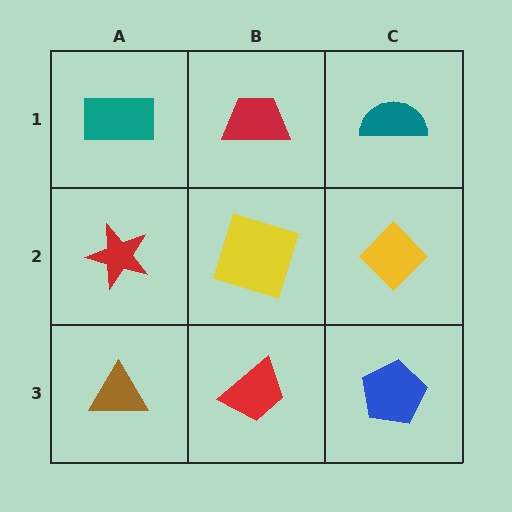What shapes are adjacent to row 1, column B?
A yellow square (row 2, column B), a teal rectangle (row 1, column A), a teal semicircle (row 1, column C).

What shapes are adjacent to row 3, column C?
A yellow diamond (row 2, column C), a red trapezoid (row 3, column B).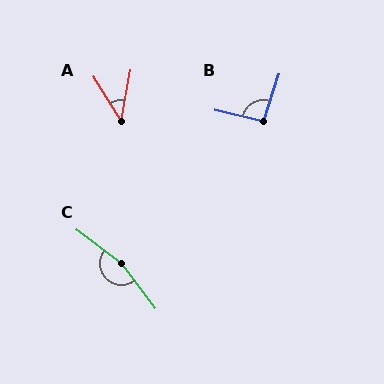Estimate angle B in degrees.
Approximately 95 degrees.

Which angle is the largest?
C, at approximately 163 degrees.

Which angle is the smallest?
A, at approximately 42 degrees.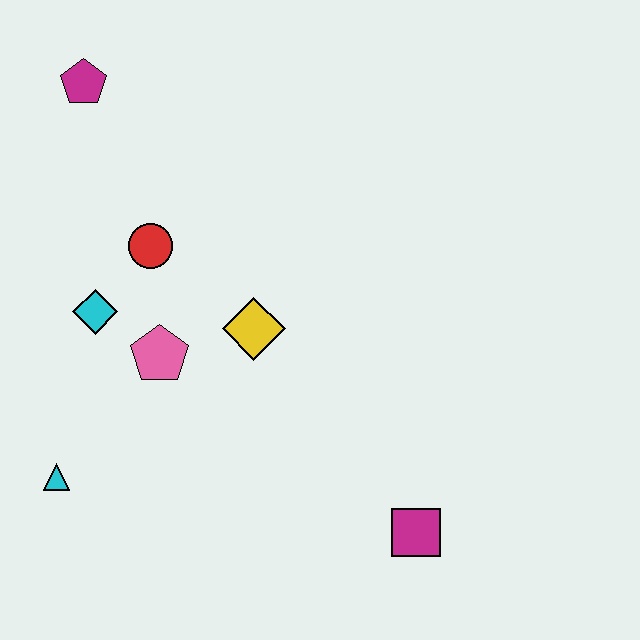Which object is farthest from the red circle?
The magenta square is farthest from the red circle.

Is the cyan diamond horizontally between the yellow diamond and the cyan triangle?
Yes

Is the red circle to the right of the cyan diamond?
Yes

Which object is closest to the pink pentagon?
The cyan diamond is closest to the pink pentagon.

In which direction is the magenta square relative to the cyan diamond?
The magenta square is to the right of the cyan diamond.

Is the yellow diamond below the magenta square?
No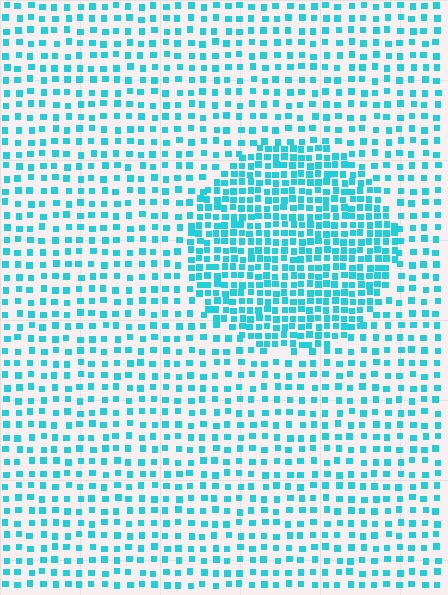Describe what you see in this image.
The image contains small cyan elements arranged at two different densities. A circle-shaped region is visible where the elements are more densely packed than the surrounding area.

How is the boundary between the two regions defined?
The boundary is defined by a change in element density (approximately 2.1x ratio). All elements are the same color, size, and shape.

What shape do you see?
I see a circle.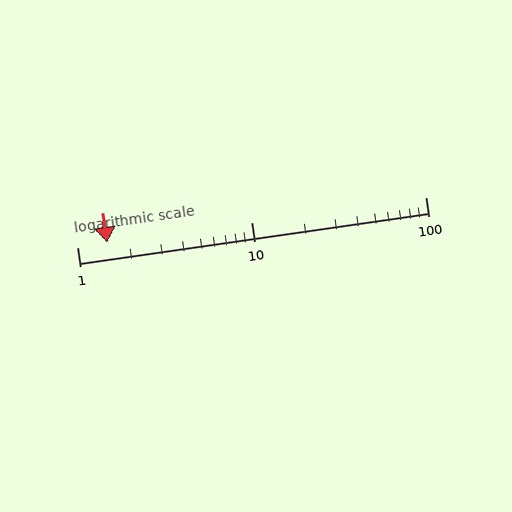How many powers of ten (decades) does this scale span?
The scale spans 2 decades, from 1 to 100.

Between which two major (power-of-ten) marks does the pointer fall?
The pointer is between 1 and 10.